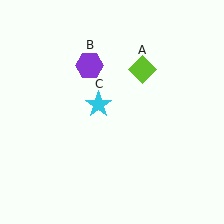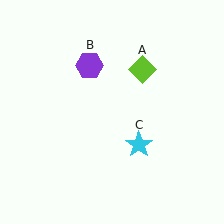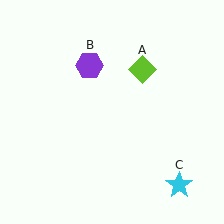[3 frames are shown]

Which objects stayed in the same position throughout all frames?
Lime diamond (object A) and purple hexagon (object B) remained stationary.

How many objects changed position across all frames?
1 object changed position: cyan star (object C).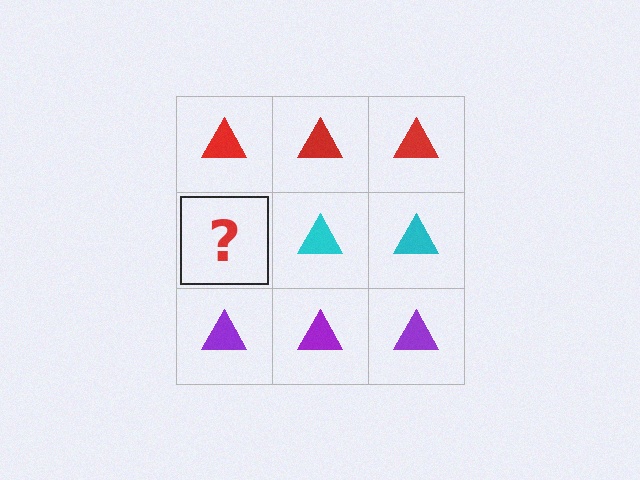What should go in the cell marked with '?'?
The missing cell should contain a cyan triangle.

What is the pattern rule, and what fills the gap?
The rule is that each row has a consistent color. The gap should be filled with a cyan triangle.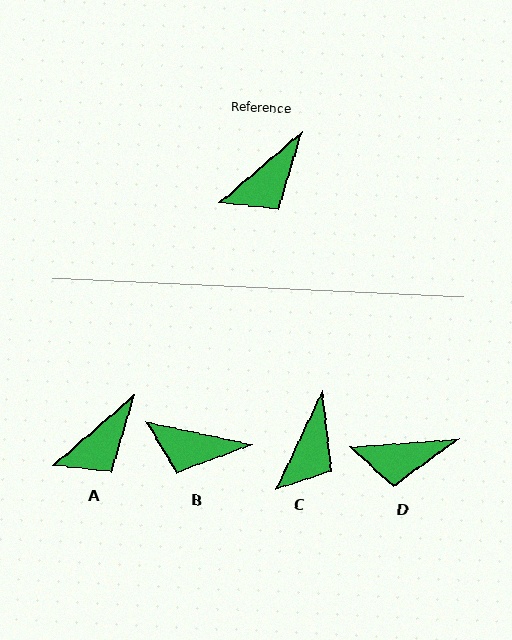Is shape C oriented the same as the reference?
No, it is off by about 24 degrees.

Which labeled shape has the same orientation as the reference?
A.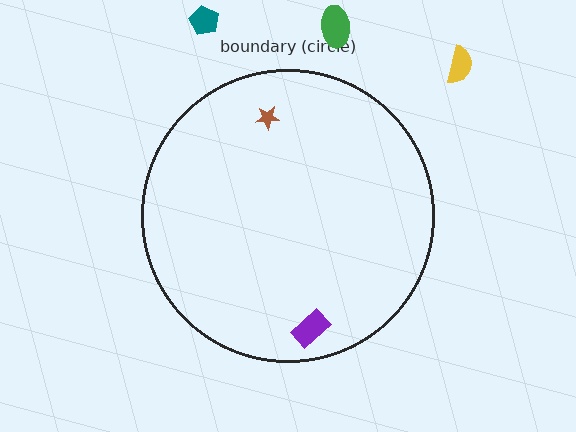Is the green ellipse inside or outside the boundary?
Outside.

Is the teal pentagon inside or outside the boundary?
Outside.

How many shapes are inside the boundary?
2 inside, 3 outside.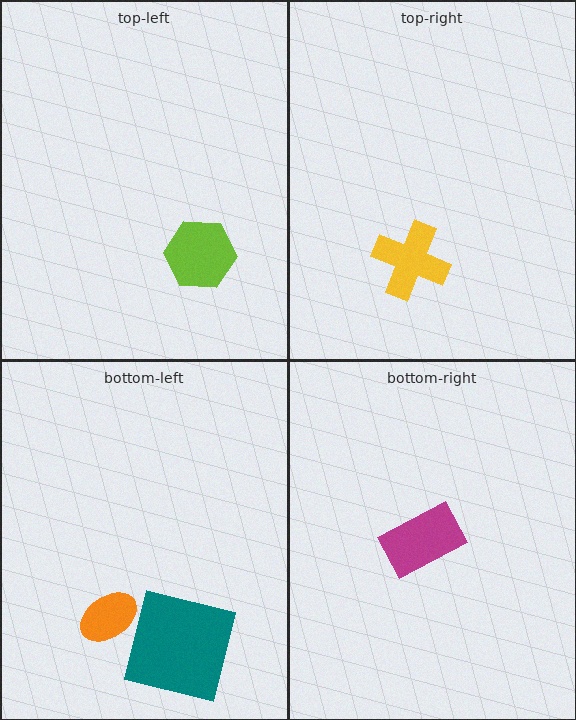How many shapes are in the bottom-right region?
1.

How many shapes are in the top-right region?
1.